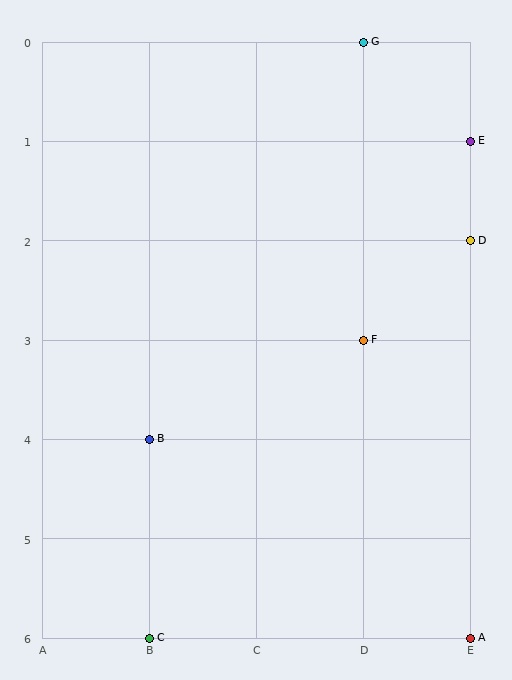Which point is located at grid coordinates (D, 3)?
Point F is at (D, 3).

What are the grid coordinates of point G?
Point G is at grid coordinates (D, 0).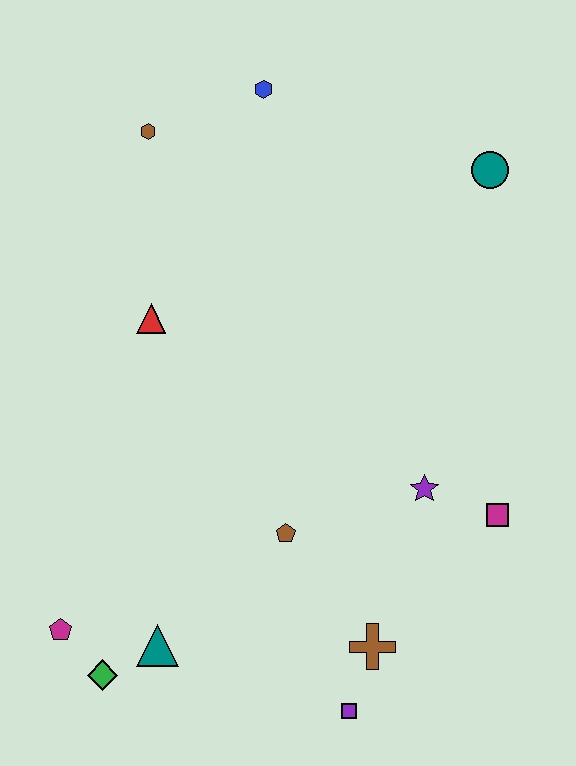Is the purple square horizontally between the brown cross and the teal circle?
No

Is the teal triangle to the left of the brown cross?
Yes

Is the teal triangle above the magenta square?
No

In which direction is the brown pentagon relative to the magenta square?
The brown pentagon is to the left of the magenta square.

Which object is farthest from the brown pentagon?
The blue hexagon is farthest from the brown pentagon.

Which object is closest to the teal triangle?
The green diamond is closest to the teal triangle.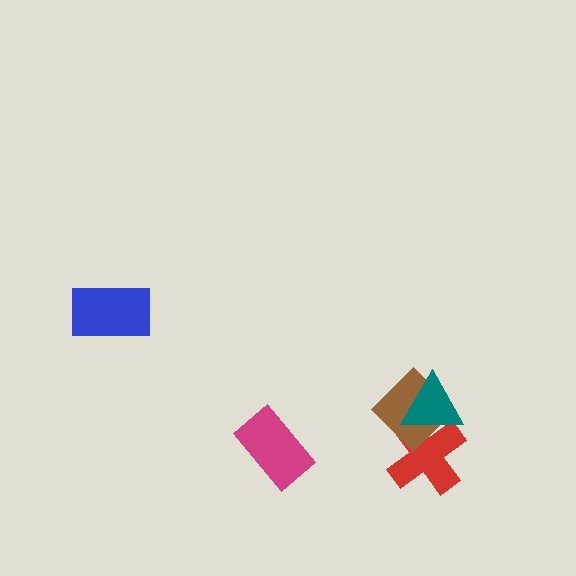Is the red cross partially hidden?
Yes, it is partially covered by another shape.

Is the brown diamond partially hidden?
Yes, it is partially covered by another shape.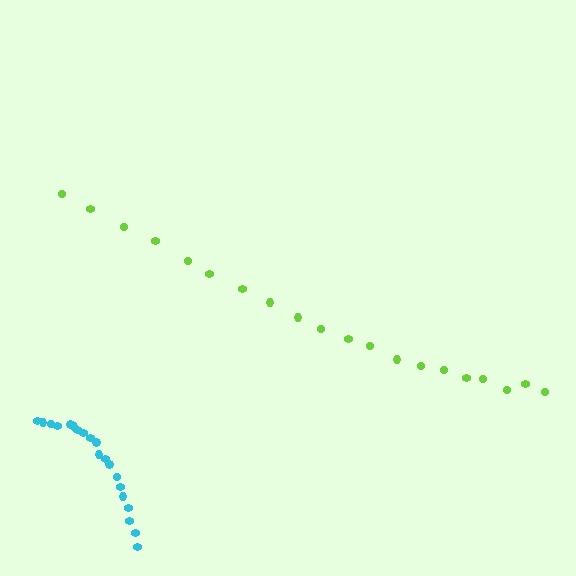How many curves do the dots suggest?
There are 2 distinct paths.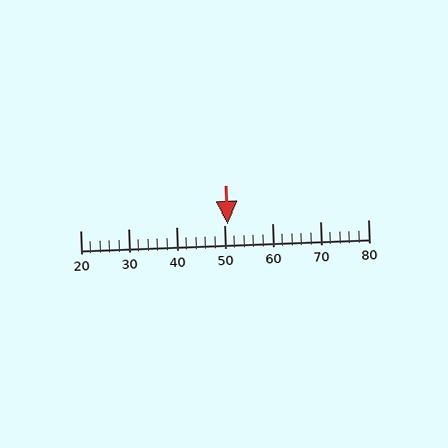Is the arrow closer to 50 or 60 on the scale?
The arrow is closer to 50.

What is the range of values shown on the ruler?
The ruler shows values from 20 to 80.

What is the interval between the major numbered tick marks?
The major tick marks are spaced 10 units apart.